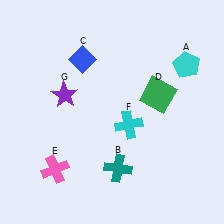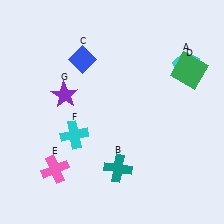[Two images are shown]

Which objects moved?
The objects that moved are: the green square (D), the cyan cross (F).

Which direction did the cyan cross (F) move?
The cyan cross (F) moved left.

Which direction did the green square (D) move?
The green square (D) moved right.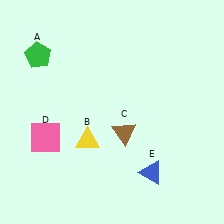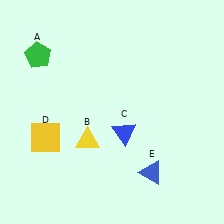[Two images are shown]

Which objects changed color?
C changed from brown to blue. D changed from pink to yellow.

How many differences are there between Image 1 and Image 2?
There are 2 differences between the two images.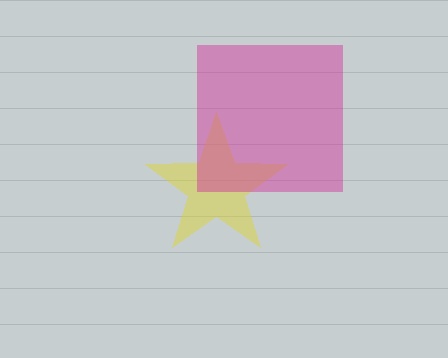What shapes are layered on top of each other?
The layered shapes are: a yellow star, a magenta square.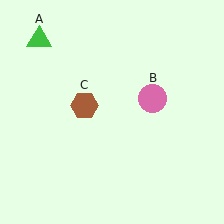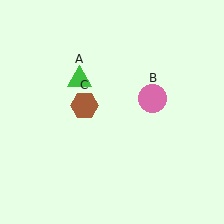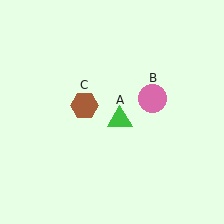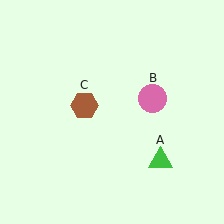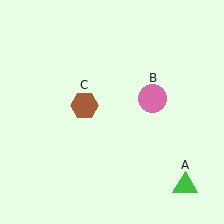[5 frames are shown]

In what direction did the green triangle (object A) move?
The green triangle (object A) moved down and to the right.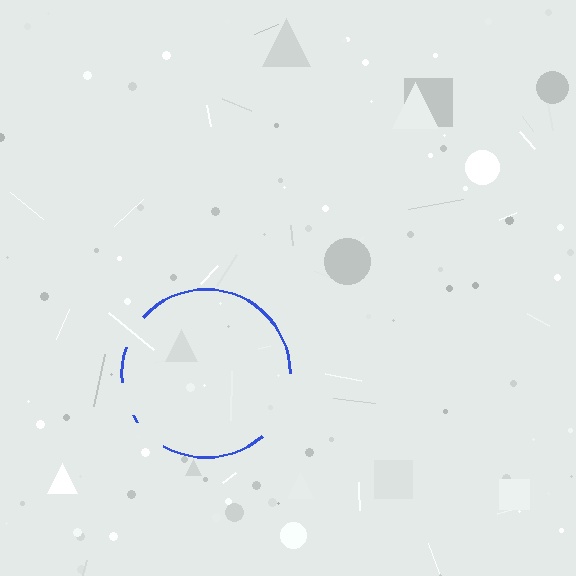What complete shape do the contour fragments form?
The contour fragments form a circle.